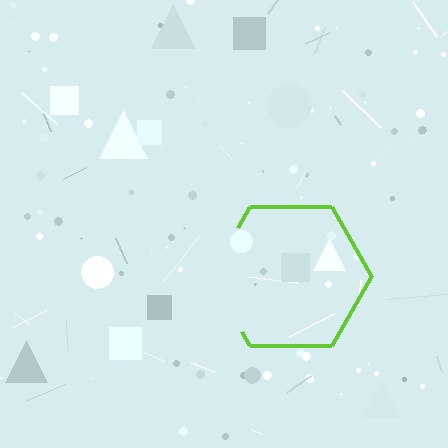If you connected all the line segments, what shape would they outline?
They would outline a hexagon.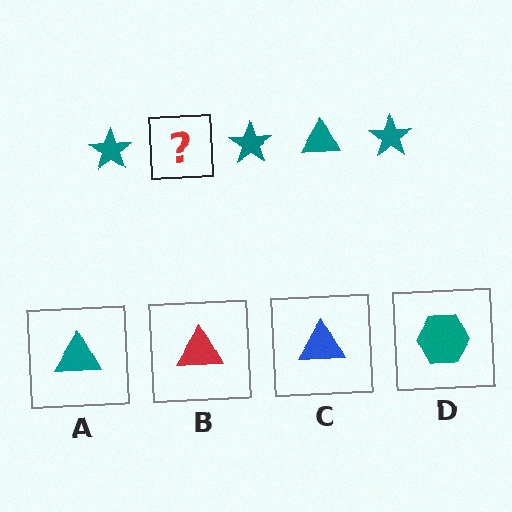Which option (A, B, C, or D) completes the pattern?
A.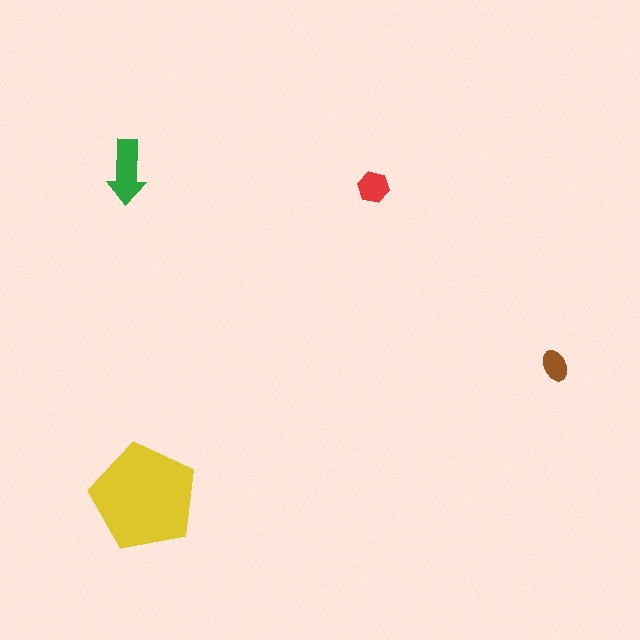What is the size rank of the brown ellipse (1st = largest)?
4th.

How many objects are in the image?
There are 4 objects in the image.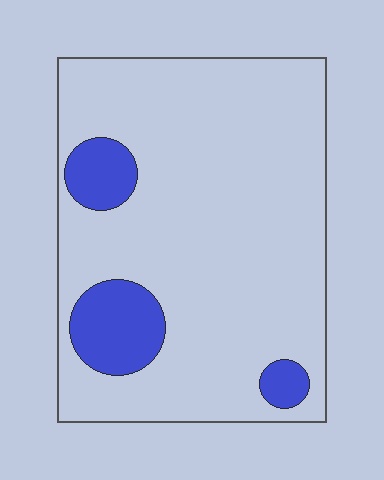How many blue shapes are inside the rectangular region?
3.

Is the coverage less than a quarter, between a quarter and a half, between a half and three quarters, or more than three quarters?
Less than a quarter.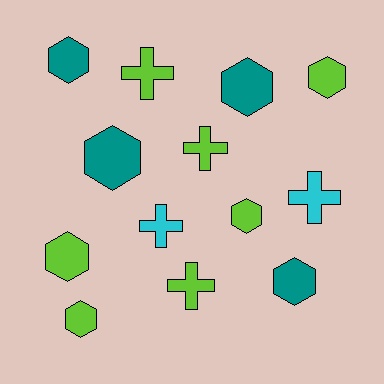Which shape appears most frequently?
Hexagon, with 8 objects.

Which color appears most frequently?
Lime, with 7 objects.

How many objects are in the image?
There are 13 objects.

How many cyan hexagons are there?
There are no cyan hexagons.